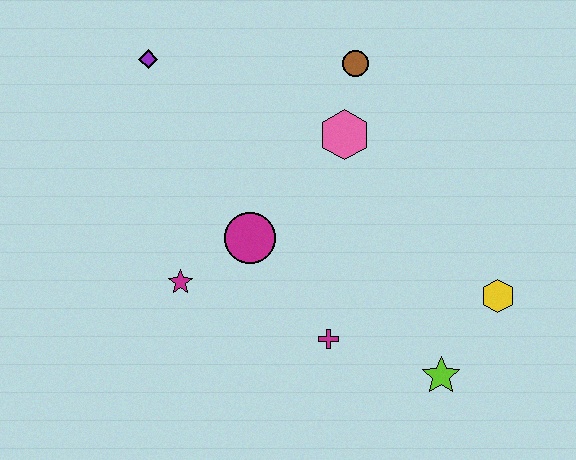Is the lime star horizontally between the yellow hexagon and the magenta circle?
Yes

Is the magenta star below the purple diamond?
Yes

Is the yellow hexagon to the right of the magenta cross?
Yes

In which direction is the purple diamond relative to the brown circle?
The purple diamond is to the left of the brown circle.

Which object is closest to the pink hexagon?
The brown circle is closest to the pink hexagon.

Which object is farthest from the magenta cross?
The purple diamond is farthest from the magenta cross.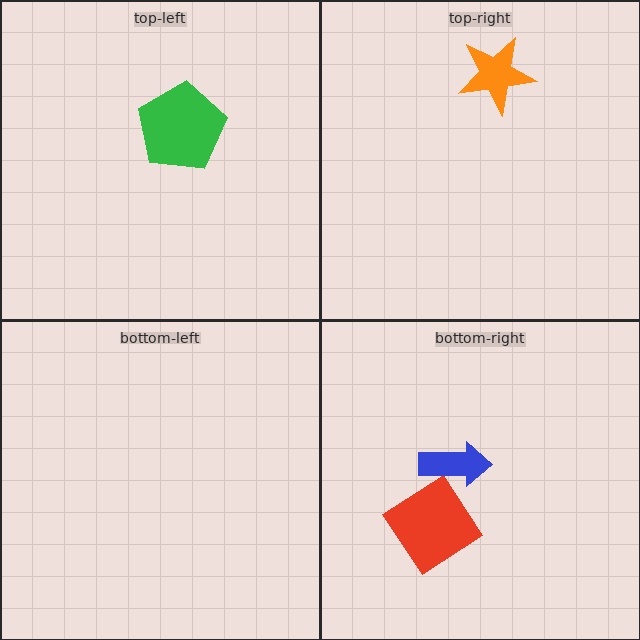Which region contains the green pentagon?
The top-left region.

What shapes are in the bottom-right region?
The red diamond, the blue arrow.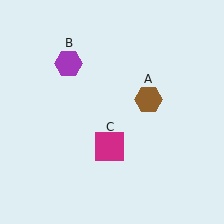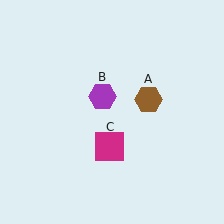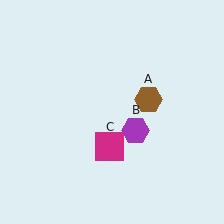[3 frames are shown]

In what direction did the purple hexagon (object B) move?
The purple hexagon (object B) moved down and to the right.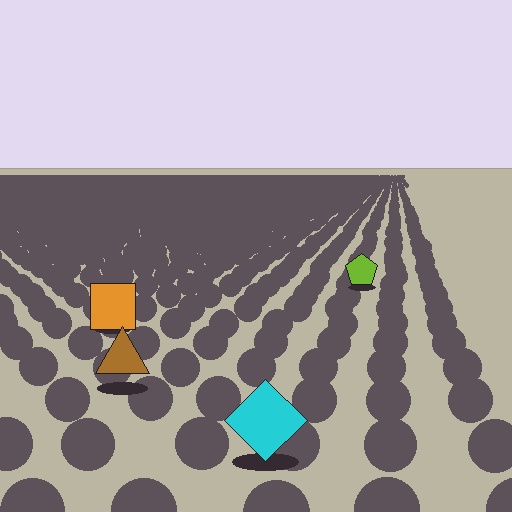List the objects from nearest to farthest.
From nearest to farthest: the cyan diamond, the brown triangle, the orange square, the lime pentagon.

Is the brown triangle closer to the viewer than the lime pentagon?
Yes. The brown triangle is closer — you can tell from the texture gradient: the ground texture is coarser near it.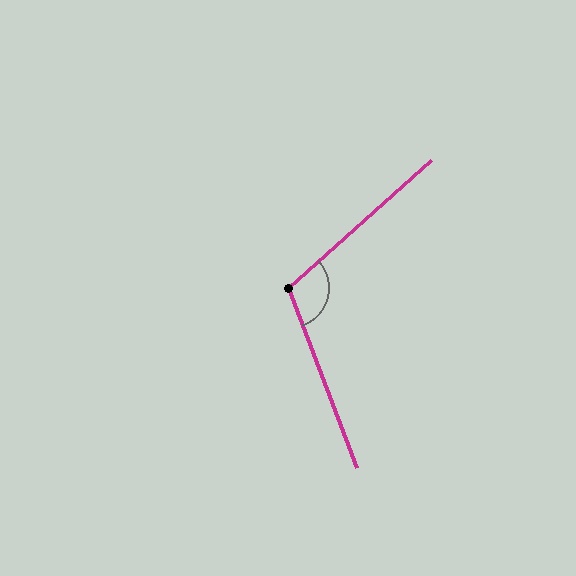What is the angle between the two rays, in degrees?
Approximately 111 degrees.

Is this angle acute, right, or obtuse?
It is obtuse.